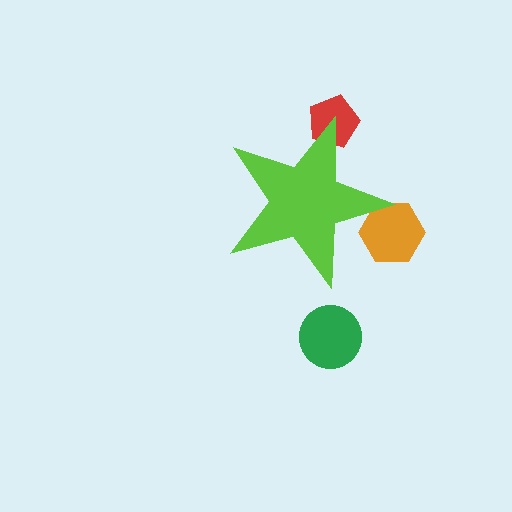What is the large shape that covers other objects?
A lime star.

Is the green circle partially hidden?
No, the green circle is fully visible.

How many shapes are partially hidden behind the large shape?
2 shapes are partially hidden.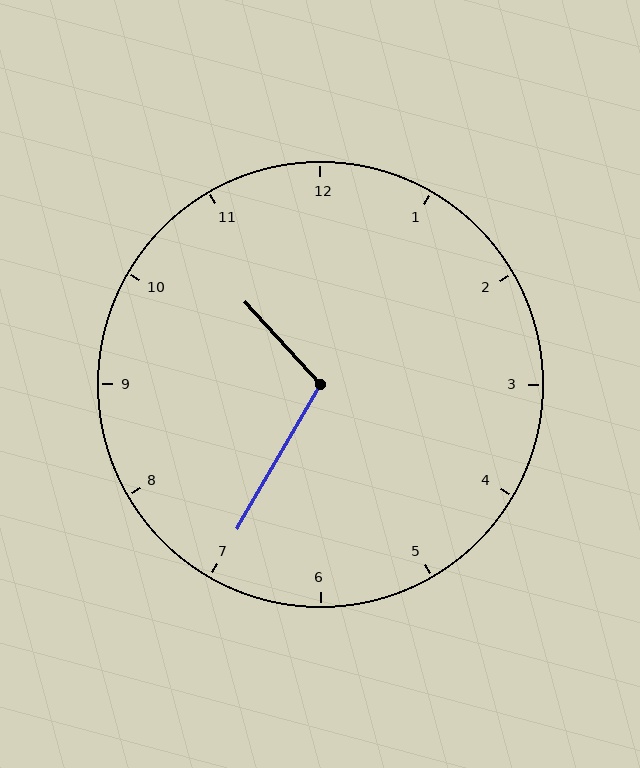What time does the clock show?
10:35.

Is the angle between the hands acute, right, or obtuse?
It is obtuse.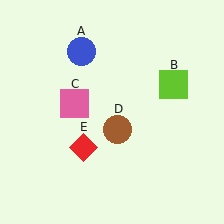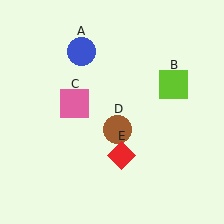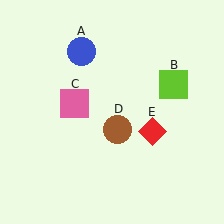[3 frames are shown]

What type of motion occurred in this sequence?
The red diamond (object E) rotated counterclockwise around the center of the scene.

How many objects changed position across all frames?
1 object changed position: red diamond (object E).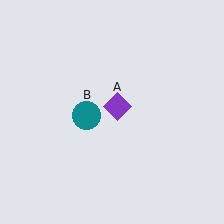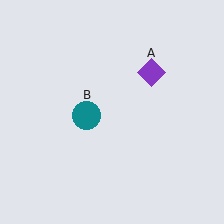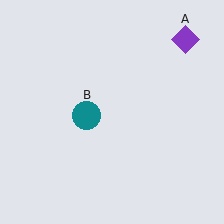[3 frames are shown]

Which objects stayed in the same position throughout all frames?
Teal circle (object B) remained stationary.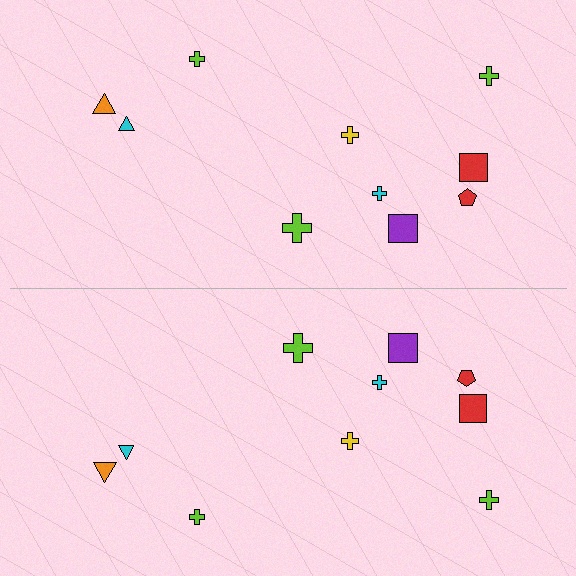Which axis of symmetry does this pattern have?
The pattern has a horizontal axis of symmetry running through the center of the image.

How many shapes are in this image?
There are 20 shapes in this image.